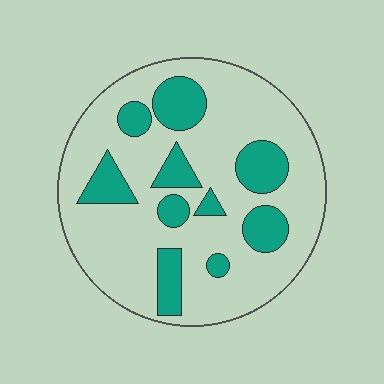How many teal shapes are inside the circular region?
10.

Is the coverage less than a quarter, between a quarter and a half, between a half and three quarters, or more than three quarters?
Less than a quarter.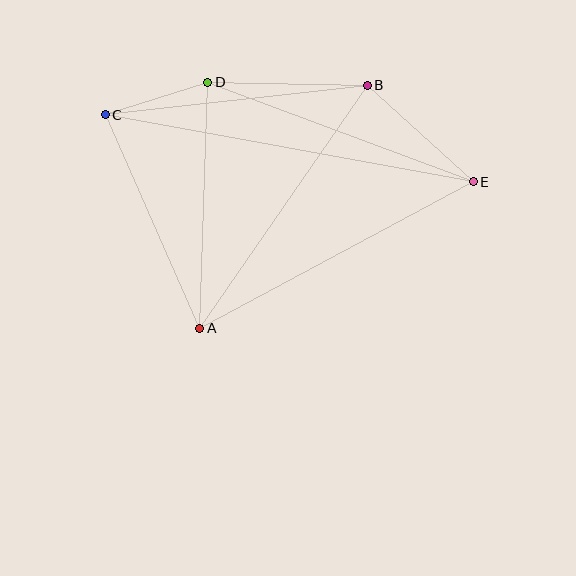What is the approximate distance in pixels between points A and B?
The distance between A and B is approximately 295 pixels.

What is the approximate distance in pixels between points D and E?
The distance between D and E is approximately 284 pixels.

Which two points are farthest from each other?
Points C and E are farthest from each other.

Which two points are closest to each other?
Points C and D are closest to each other.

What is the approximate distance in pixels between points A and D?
The distance between A and D is approximately 246 pixels.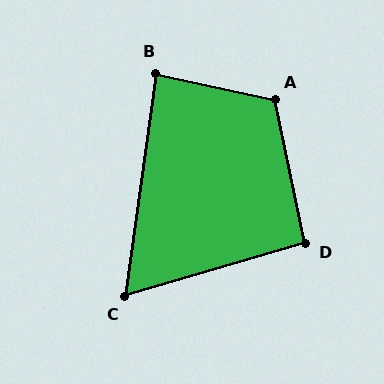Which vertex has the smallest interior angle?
C, at approximately 66 degrees.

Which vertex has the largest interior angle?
A, at approximately 114 degrees.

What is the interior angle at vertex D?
Approximately 95 degrees (approximately right).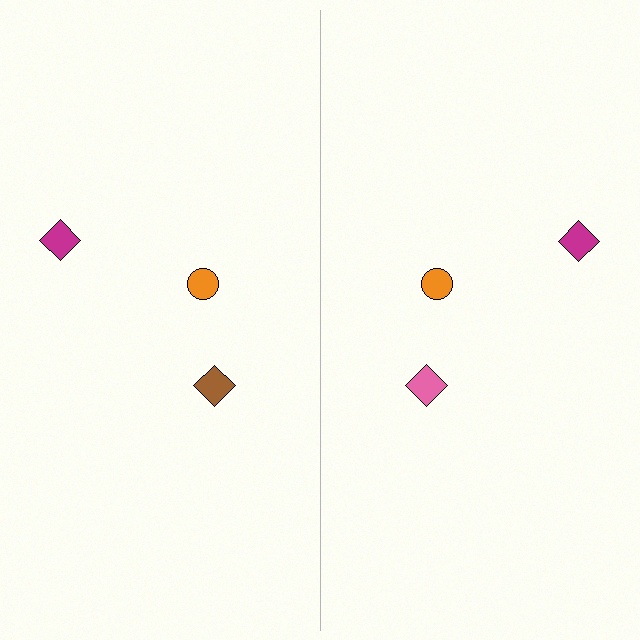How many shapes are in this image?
There are 6 shapes in this image.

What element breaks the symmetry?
The pink diamond on the right side breaks the symmetry — its mirror counterpart is brown.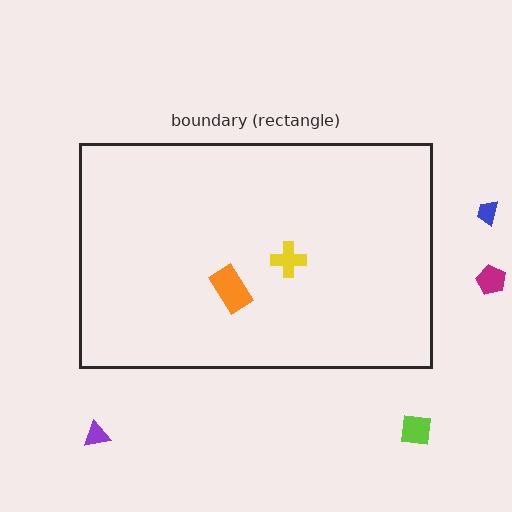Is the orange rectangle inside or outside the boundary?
Inside.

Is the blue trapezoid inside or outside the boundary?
Outside.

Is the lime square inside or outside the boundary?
Outside.